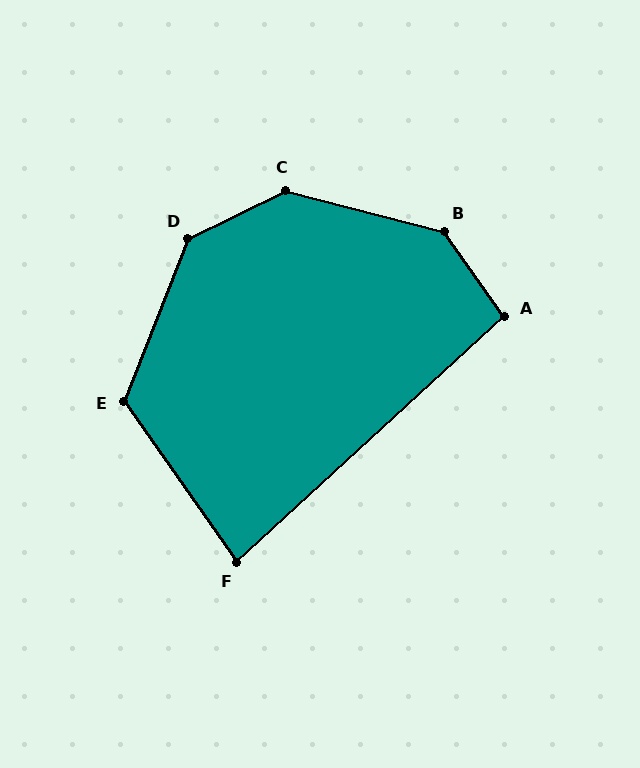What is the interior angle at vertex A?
Approximately 97 degrees (obtuse).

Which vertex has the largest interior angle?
B, at approximately 140 degrees.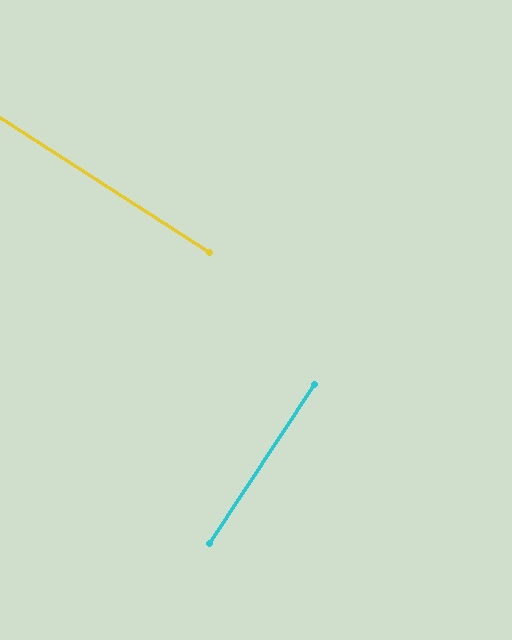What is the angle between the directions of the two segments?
Approximately 89 degrees.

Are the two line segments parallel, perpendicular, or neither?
Perpendicular — they meet at approximately 89°.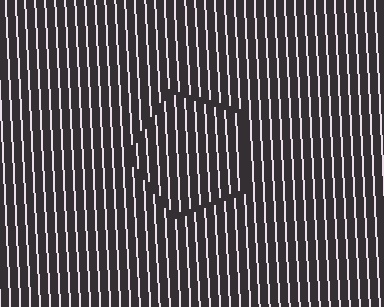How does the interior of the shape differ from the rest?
The interior of the shape contains the same grating, shifted by half a period — the contour is defined by the phase discontinuity where line-ends from the inner and outer gratings abut.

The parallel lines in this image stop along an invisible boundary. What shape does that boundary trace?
An illusory pentagon. The interior of the shape contains the same grating, shifted by half a period — the contour is defined by the phase discontinuity where line-ends from the inner and outer gratings abut.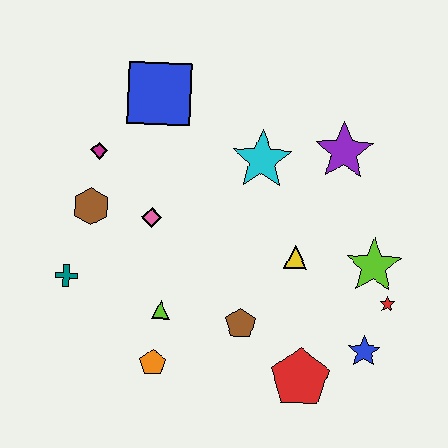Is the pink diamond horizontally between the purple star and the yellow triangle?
No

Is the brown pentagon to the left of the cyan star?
Yes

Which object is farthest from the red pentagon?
The blue square is farthest from the red pentagon.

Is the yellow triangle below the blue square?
Yes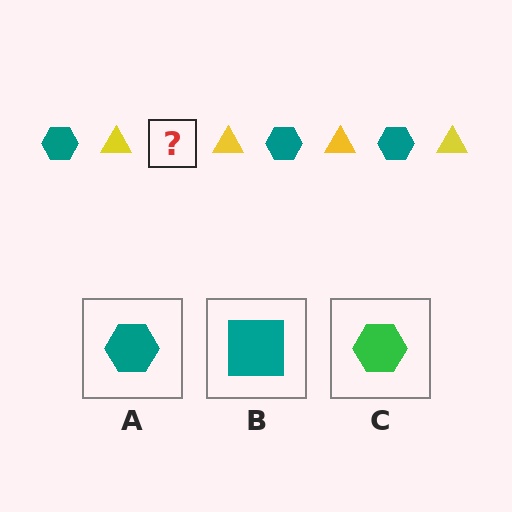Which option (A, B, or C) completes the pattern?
A.